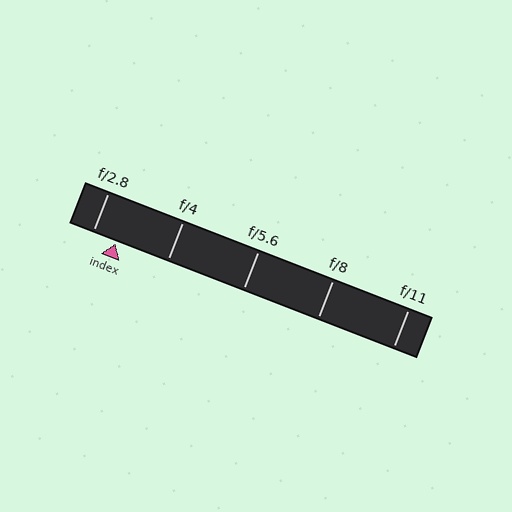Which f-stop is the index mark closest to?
The index mark is closest to f/2.8.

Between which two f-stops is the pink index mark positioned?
The index mark is between f/2.8 and f/4.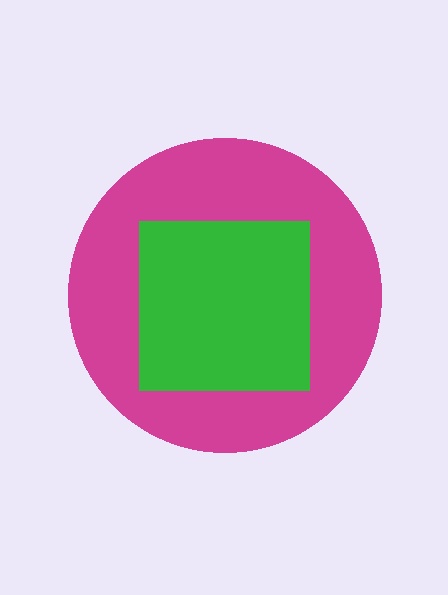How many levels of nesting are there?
2.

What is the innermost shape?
The green square.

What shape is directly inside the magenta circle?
The green square.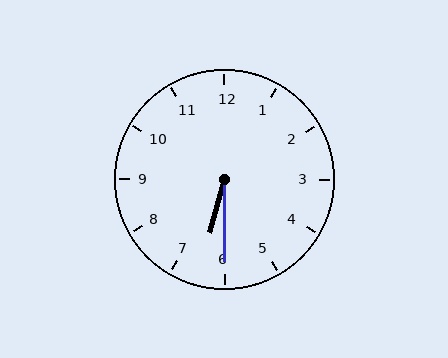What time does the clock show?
6:30.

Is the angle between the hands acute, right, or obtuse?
It is acute.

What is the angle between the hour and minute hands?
Approximately 15 degrees.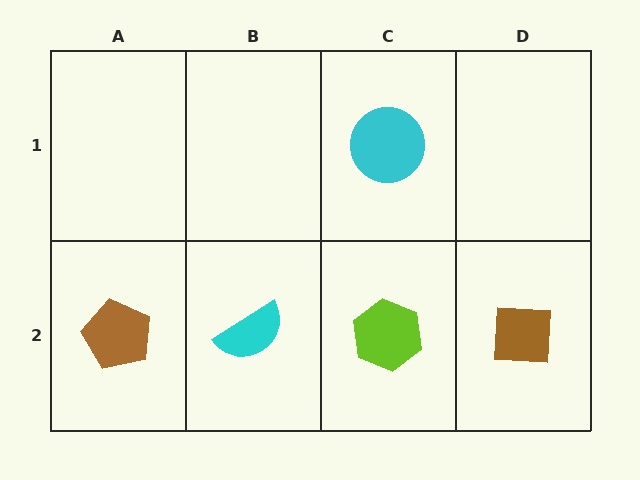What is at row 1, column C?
A cyan circle.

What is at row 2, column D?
A brown square.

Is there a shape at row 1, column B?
No, that cell is empty.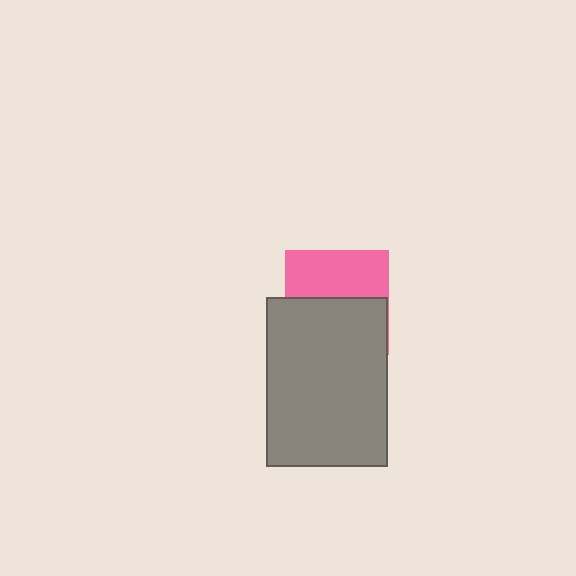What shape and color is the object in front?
The object in front is a gray rectangle.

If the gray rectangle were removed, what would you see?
You would see the complete pink square.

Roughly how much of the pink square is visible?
About half of it is visible (roughly 46%).